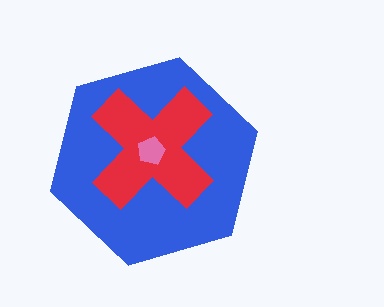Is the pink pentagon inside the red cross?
Yes.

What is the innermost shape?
The pink pentagon.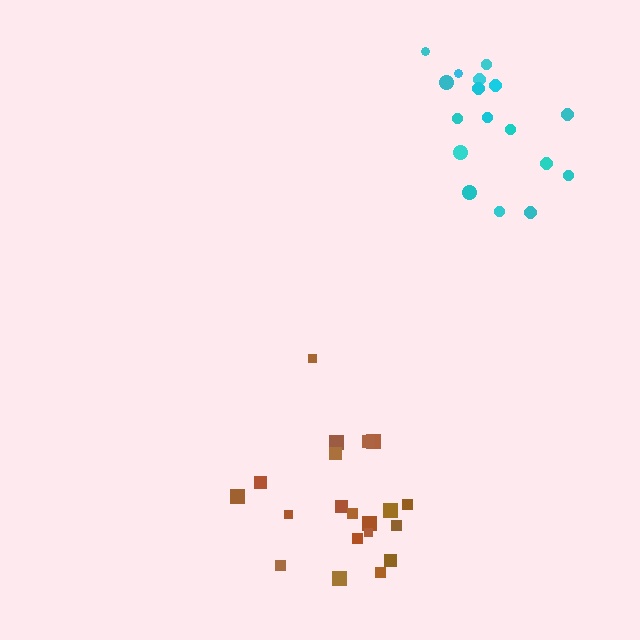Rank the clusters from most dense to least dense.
brown, cyan.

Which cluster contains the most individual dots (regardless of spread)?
Brown (20).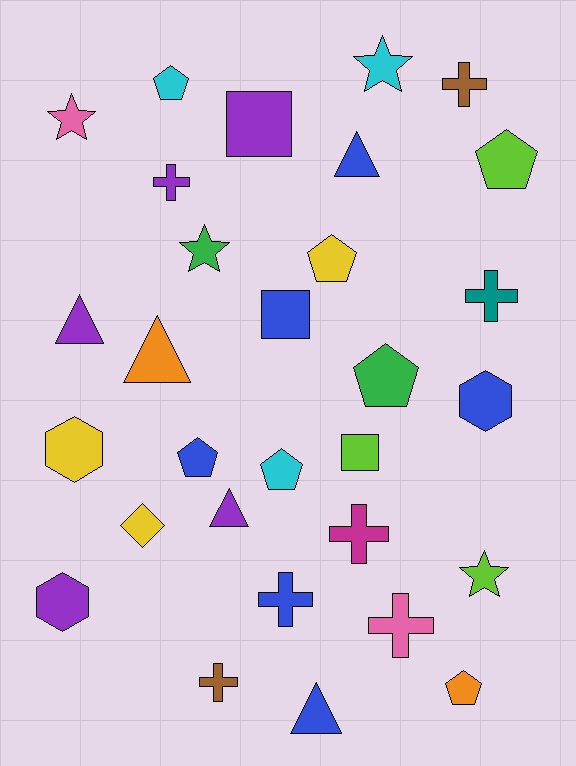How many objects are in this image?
There are 30 objects.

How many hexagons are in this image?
There are 3 hexagons.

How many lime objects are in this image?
There are 3 lime objects.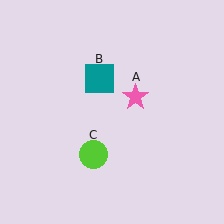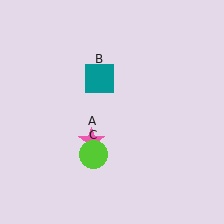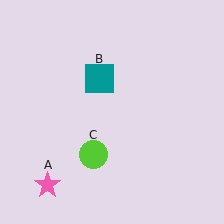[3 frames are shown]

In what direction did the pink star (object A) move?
The pink star (object A) moved down and to the left.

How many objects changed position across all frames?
1 object changed position: pink star (object A).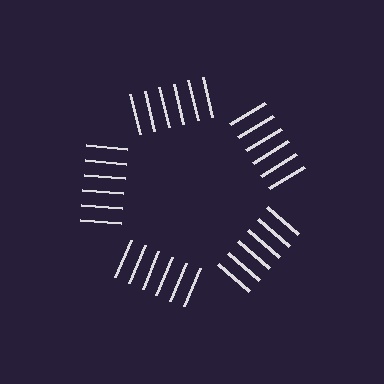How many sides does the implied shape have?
5 sides — the line-ends trace a pentagon.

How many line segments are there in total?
30 — 6 along each of the 5 edges.